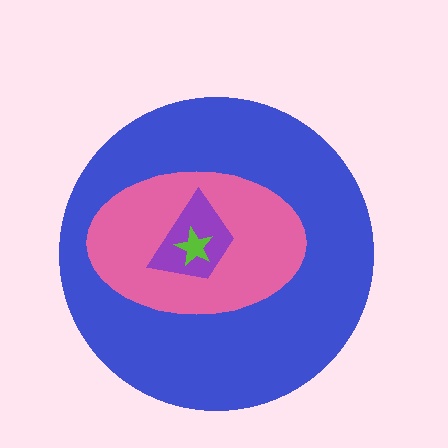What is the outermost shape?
The blue circle.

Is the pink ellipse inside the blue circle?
Yes.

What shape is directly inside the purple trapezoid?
The lime star.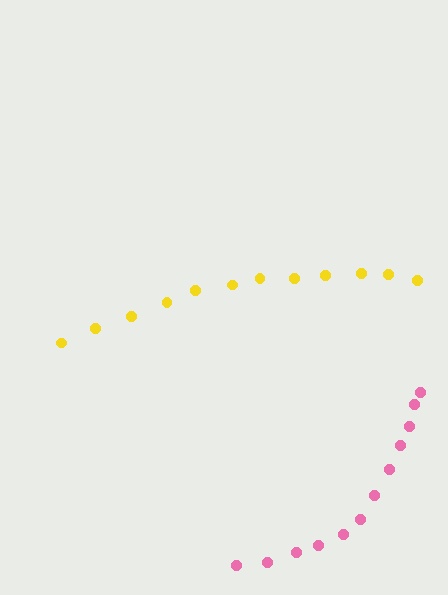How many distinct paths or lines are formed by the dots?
There are 2 distinct paths.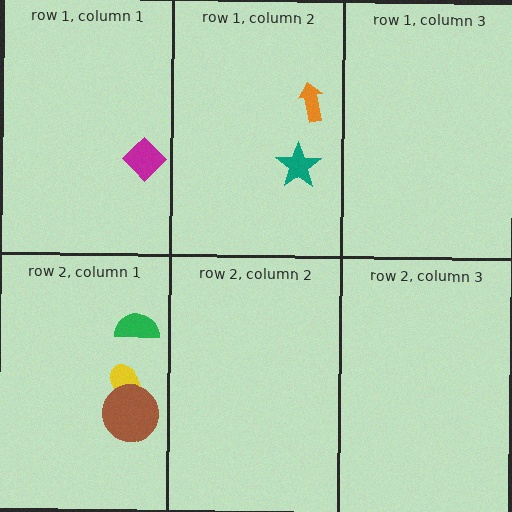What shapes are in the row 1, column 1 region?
The magenta diamond.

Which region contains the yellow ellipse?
The row 2, column 1 region.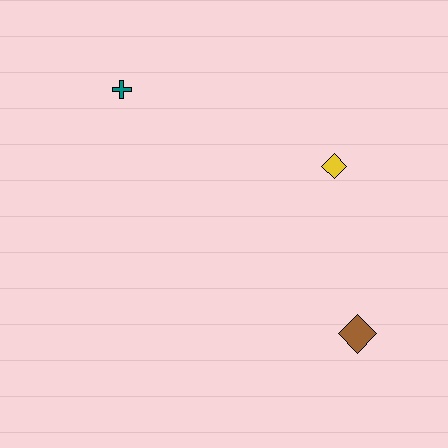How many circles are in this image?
There are no circles.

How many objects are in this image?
There are 3 objects.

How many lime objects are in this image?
There are no lime objects.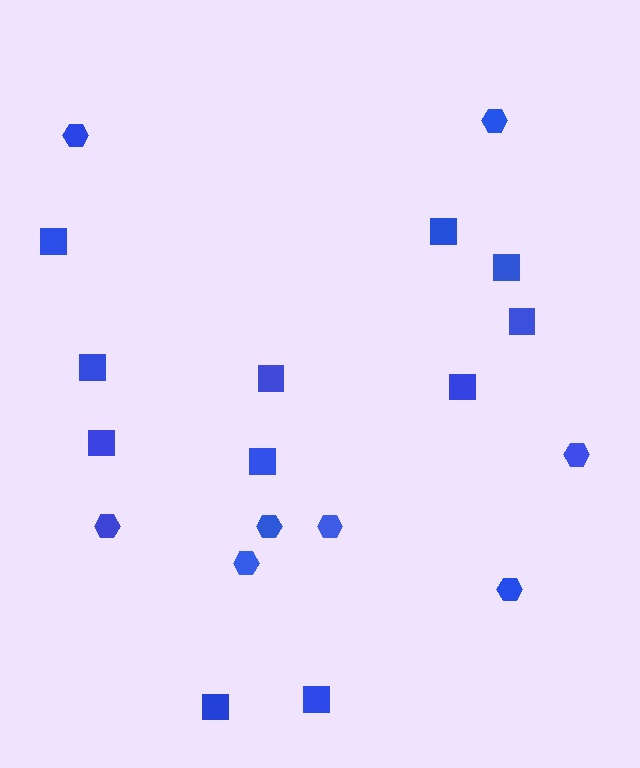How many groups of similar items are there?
There are 2 groups: one group of squares (11) and one group of hexagons (8).